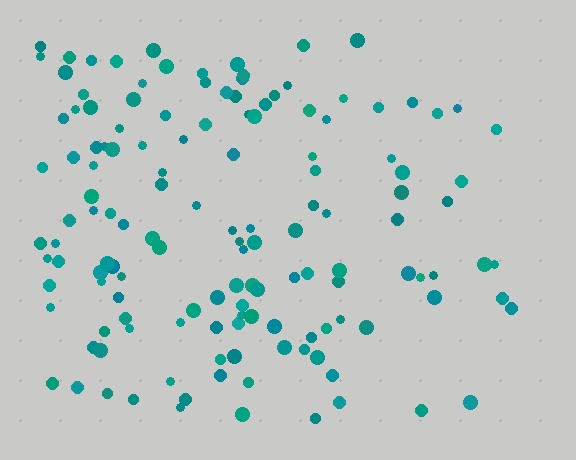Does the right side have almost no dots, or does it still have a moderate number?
Still a moderate number, just noticeably fewer than the left.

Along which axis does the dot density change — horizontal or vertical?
Horizontal.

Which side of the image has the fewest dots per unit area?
The right.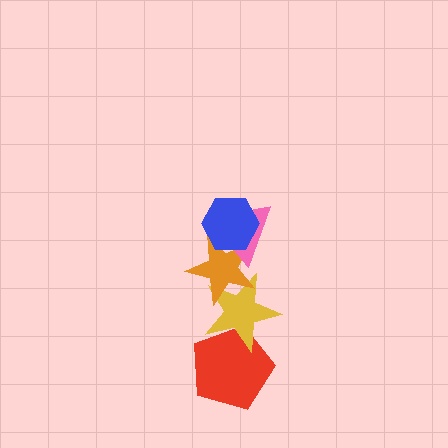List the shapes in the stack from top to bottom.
From top to bottom: the blue hexagon, the pink triangle, the orange star, the yellow star, the red pentagon.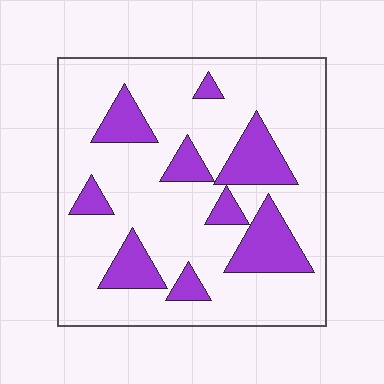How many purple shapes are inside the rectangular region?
9.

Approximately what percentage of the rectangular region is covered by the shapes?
Approximately 20%.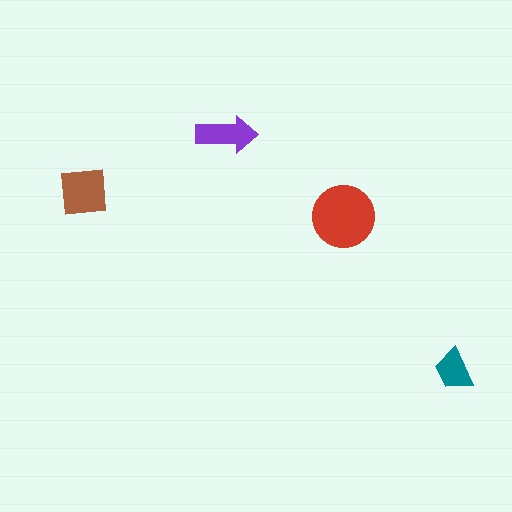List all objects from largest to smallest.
The red circle, the brown square, the purple arrow, the teal trapezoid.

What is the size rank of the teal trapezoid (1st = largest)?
4th.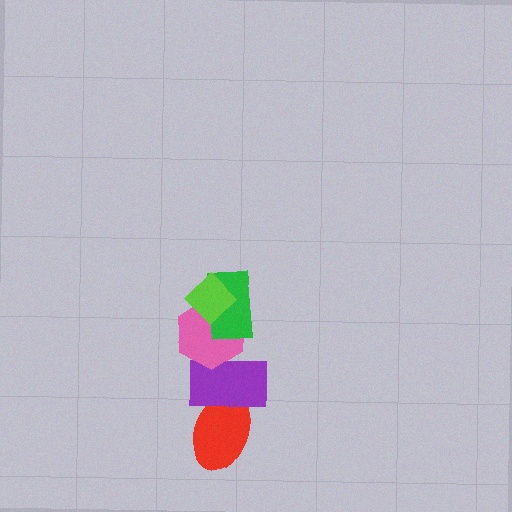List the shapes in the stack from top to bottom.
From top to bottom: the lime diamond, the green rectangle, the pink hexagon, the purple rectangle, the red ellipse.